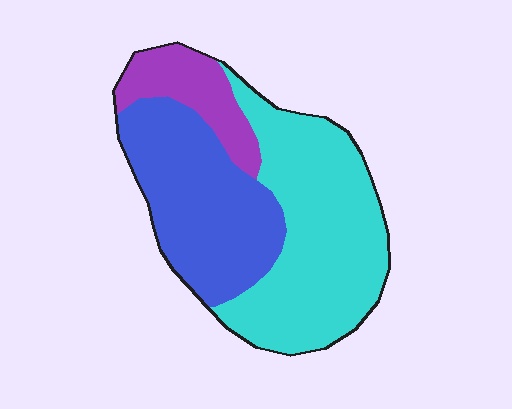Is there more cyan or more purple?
Cyan.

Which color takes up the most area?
Cyan, at roughly 50%.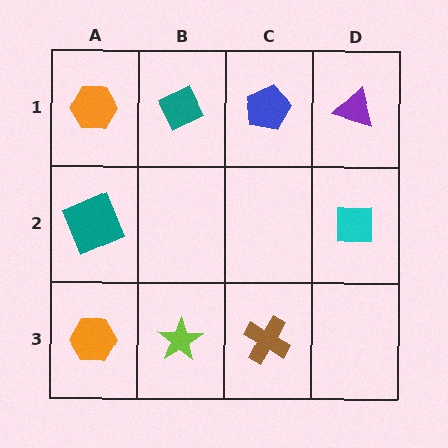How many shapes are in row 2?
2 shapes.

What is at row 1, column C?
A blue pentagon.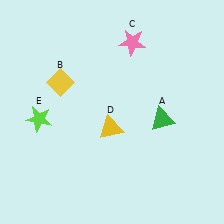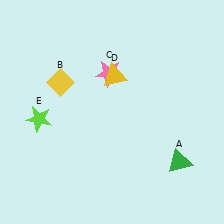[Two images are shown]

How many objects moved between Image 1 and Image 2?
3 objects moved between the two images.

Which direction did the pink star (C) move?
The pink star (C) moved down.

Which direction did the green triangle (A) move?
The green triangle (A) moved down.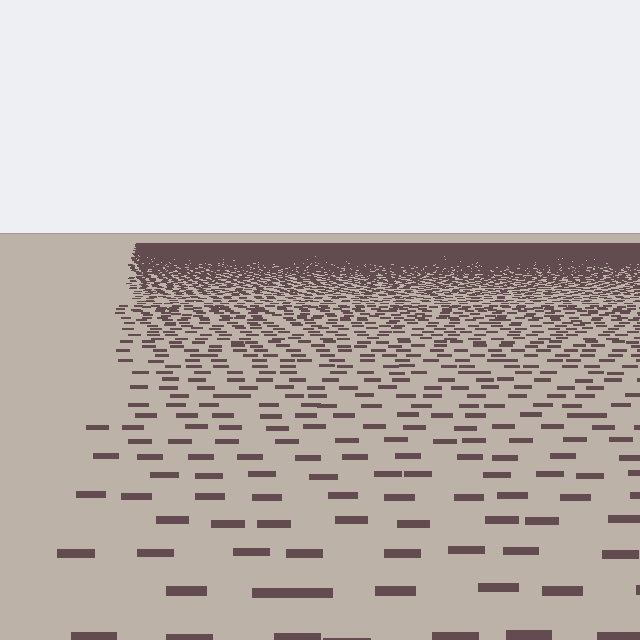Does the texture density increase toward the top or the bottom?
Density increases toward the top.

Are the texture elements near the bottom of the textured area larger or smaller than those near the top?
Larger. Near the bottom, elements are closer to the viewer and appear at a bigger on-screen size.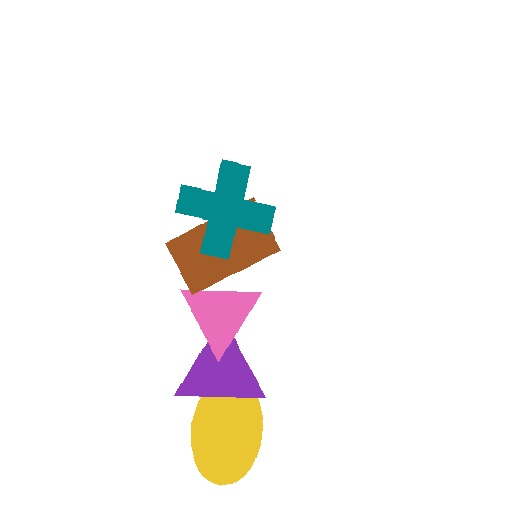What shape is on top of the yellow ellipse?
The purple triangle is on top of the yellow ellipse.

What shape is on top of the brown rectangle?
The teal cross is on top of the brown rectangle.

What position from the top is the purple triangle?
The purple triangle is 4th from the top.